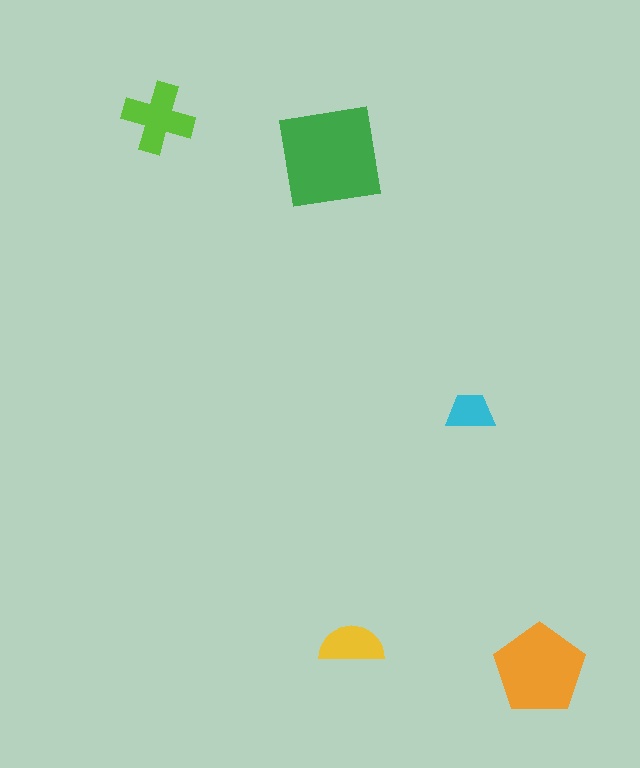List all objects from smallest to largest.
The cyan trapezoid, the yellow semicircle, the lime cross, the orange pentagon, the green square.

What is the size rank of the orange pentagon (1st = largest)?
2nd.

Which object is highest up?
The lime cross is topmost.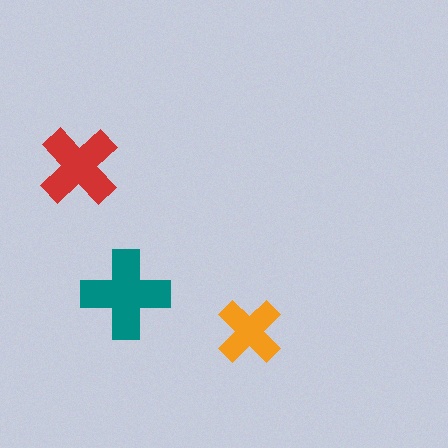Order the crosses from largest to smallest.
the teal one, the red one, the orange one.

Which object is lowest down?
The orange cross is bottommost.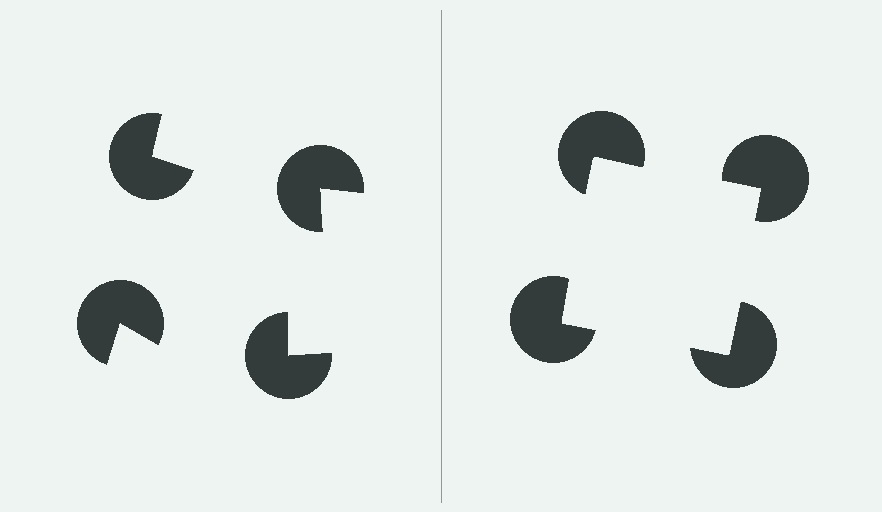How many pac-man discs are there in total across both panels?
8 — 4 on each side.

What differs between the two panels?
The pac-man discs are positioned identically on both sides; only the wedge orientations differ. On the right they align to a square; on the left they are misaligned.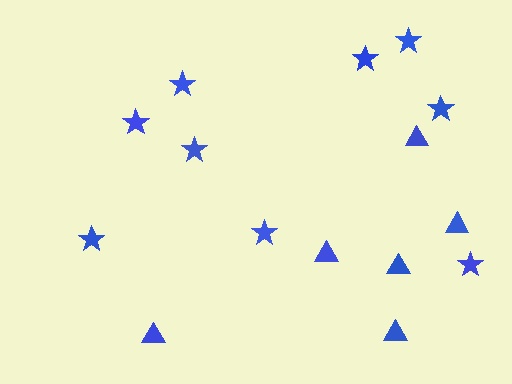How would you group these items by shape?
There are 2 groups: one group of triangles (6) and one group of stars (9).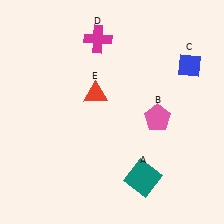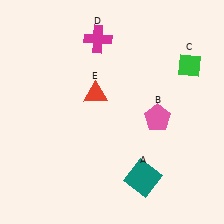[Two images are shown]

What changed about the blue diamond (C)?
In Image 1, C is blue. In Image 2, it changed to green.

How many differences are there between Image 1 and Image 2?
There is 1 difference between the two images.